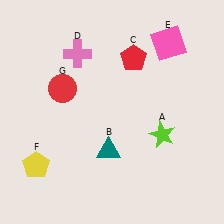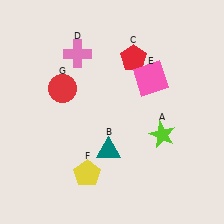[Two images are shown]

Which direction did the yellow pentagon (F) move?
The yellow pentagon (F) moved right.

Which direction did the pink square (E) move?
The pink square (E) moved down.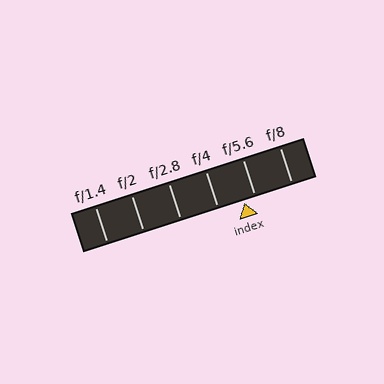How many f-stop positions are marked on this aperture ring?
There are 6 f-stop positions marked.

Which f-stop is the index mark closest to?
The index mark is closest to f/5.6.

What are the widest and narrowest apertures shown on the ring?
The widest aperture shown is f/1.4 and the narrowest is f/8.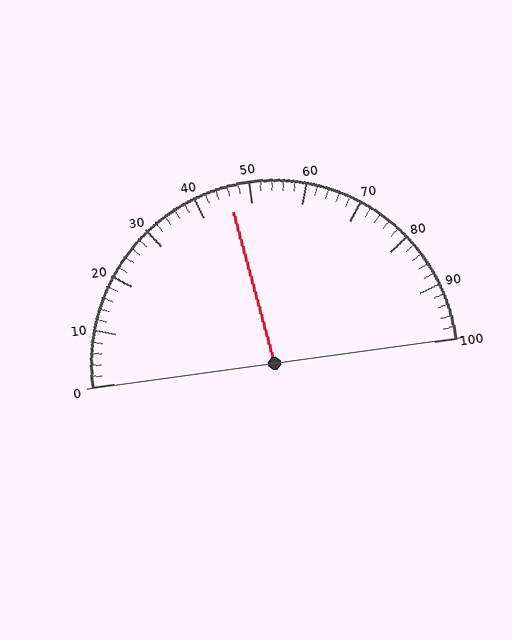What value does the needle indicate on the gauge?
The needle indicates approximately 46.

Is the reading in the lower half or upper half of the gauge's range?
The reading is in the lower half of the range (0 to 100).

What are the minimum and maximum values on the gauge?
The gauge ranges from 0 to 100.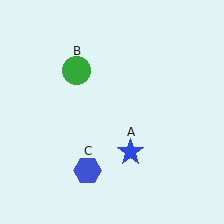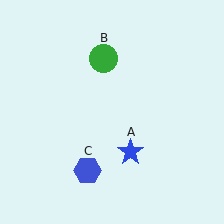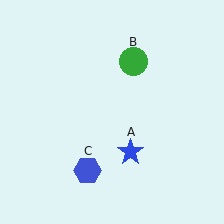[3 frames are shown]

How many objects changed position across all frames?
1 object changed position: green circle (object B).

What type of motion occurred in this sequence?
The green circle (object B) rotated clockwise around the center of the scene.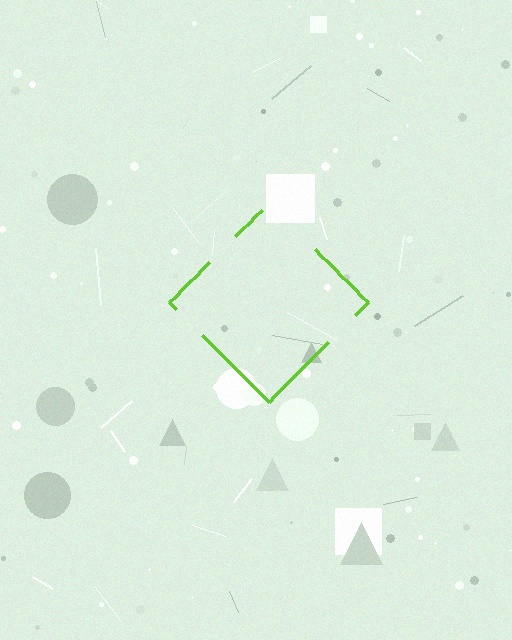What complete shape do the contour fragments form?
The contour fragments form a diamond.